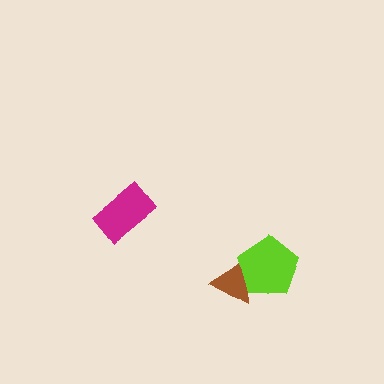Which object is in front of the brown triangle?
The lime pentagon is in front of the brown triangle.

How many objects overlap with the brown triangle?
1 object overlaps with the brown triangle.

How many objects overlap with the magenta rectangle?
0 objects overlap with the magenta rectangle.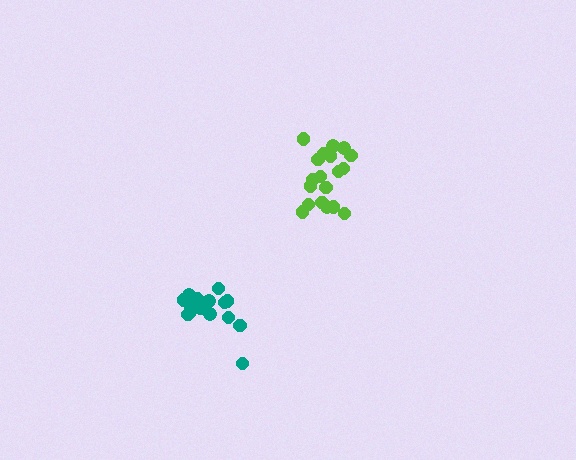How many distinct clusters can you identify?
There are 2 distinct clusters.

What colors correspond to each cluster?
The clusters are colored: teal, lime.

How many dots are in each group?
Group 1: 17 dots, Group 2: 19 dots (36 total).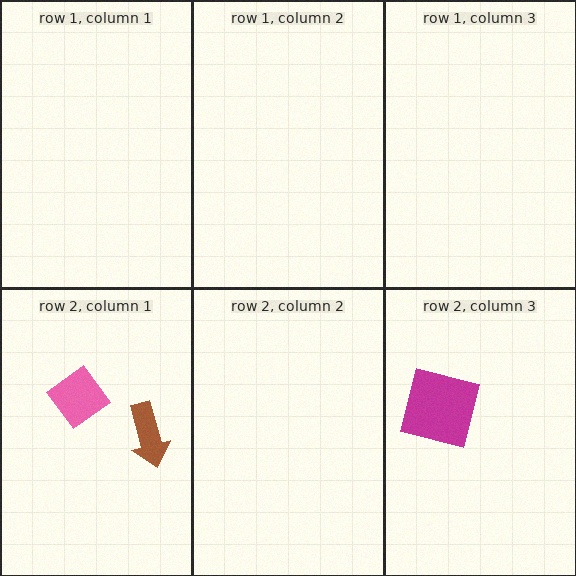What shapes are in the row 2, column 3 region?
The magenta square.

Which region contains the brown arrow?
The row 2, column 1 region.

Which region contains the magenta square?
The row 2, column 3 region.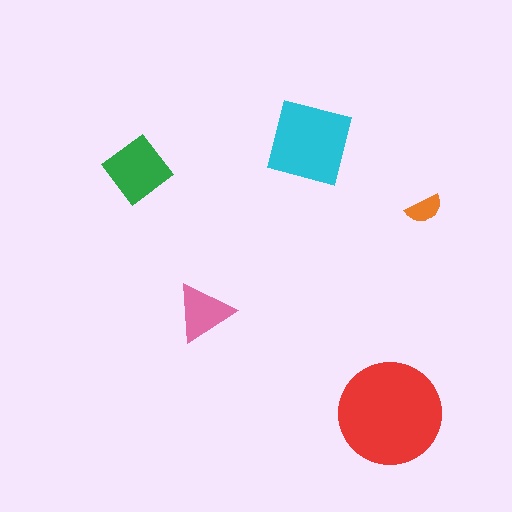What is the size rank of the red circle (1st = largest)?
1st.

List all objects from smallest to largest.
The orange semicircle, the pink triangle, the green diamond, the cyan square, the red circle.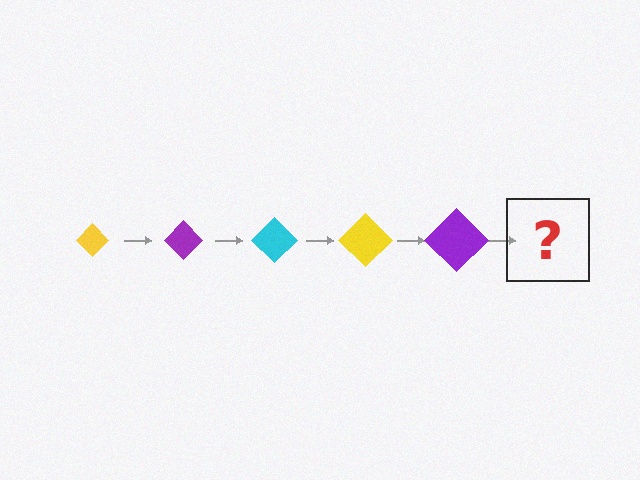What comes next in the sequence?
The next element should be a cyan diamond, larger than the previous one.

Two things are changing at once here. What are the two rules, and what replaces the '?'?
The two rules are that the diamond grows larger each step and the color cycles through yellow, purple, and cyan. The '?' should be a cyan diamond, larger than the previous one.